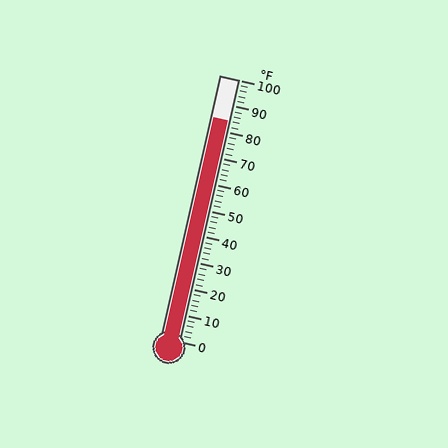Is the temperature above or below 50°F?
The temperature is above 50°F.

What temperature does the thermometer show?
The thermometer shows approximately 84°F.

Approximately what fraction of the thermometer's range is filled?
The thermometer is filled to approximately 85% of its range.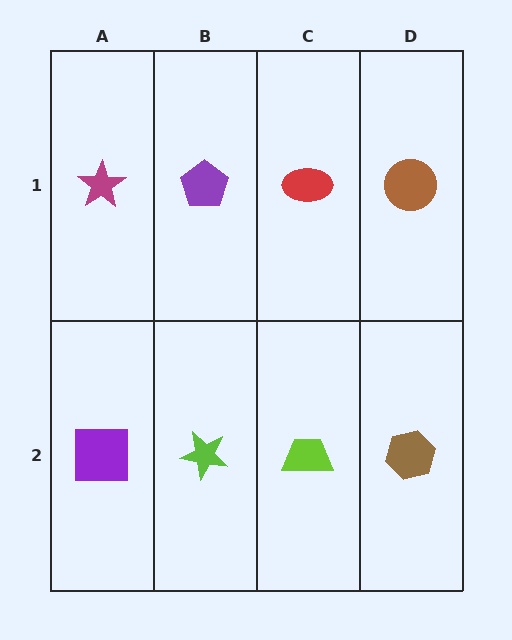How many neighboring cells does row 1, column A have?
2.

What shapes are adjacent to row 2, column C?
A red ellipse (row 1, column C), a lime star (row 2, column B), a brown hexagon (row 2, column D).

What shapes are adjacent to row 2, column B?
A purple pentagon (row 1, column B), a purple square (row 2, column A), a lime trapezoid (row 2, column C).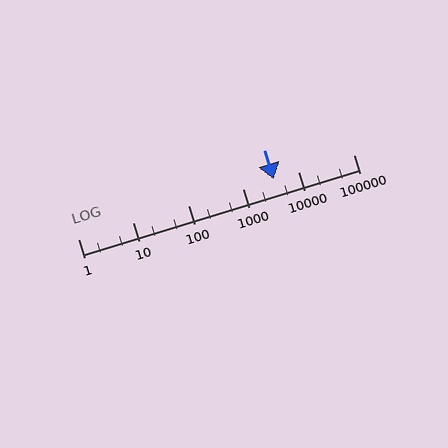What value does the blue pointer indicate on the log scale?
The pointer indicates approximately 3600.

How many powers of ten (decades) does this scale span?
The scale spans 5 decades, from 1 to 100000.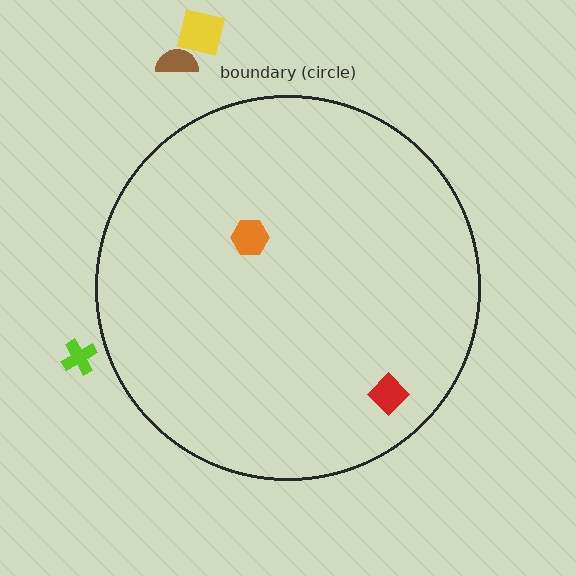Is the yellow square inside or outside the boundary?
Outside.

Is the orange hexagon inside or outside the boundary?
Inside.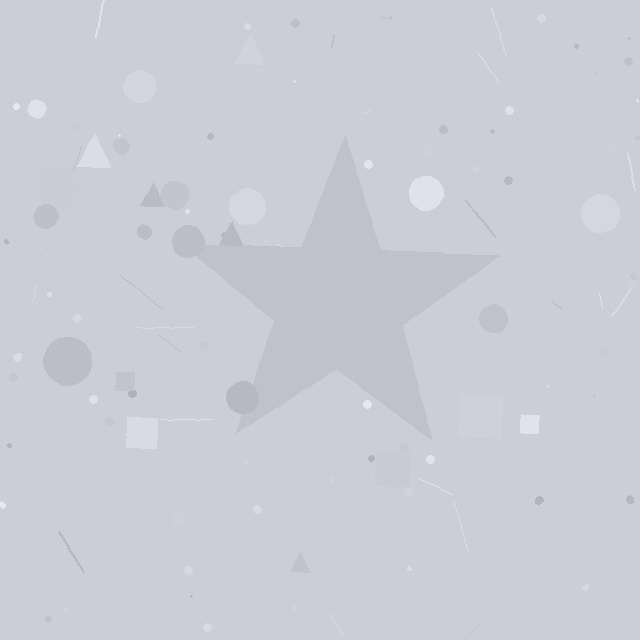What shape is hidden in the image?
A star is hidden in the image.